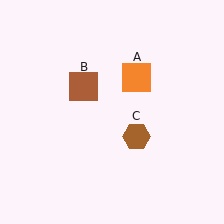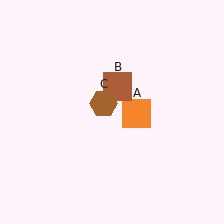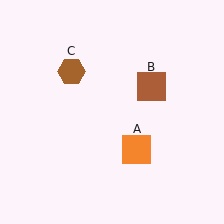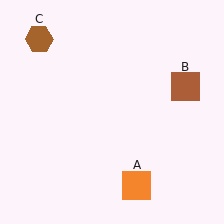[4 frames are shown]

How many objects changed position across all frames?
3 objects changed position: orange square (object A), brown square (object B), brown hexagon (object C).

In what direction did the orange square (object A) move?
The orange square (object A) moved down.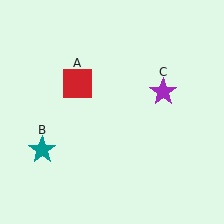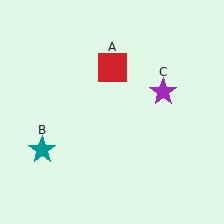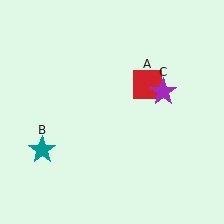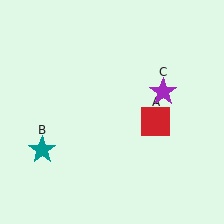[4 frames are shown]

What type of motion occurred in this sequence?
The red square (object A) rotated clockwise around the center of the scene.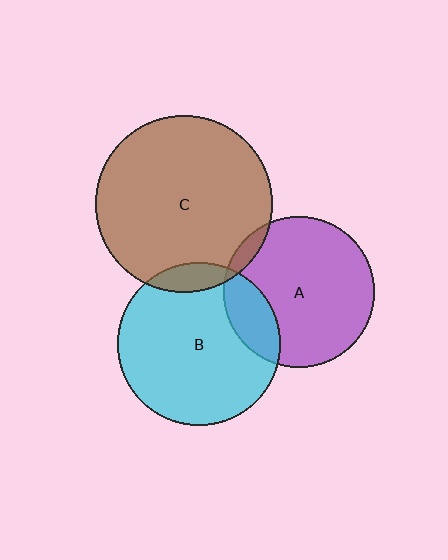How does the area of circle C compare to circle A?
Approximately 1.4 times.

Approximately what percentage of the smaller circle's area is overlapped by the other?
Approximately 20%.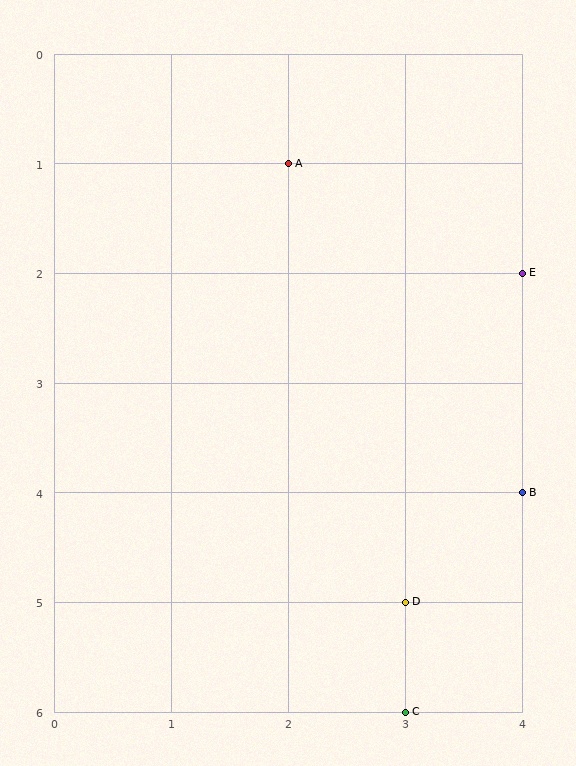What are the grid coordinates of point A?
Point A is at grid coordinates (2, 1).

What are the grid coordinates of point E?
Point E is at grid coordinates (4, 2).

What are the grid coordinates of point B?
Point B is at grid coordinates (4, 4).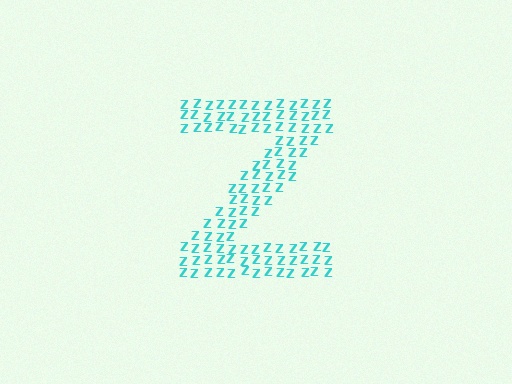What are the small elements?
The small elements are letter Z's.